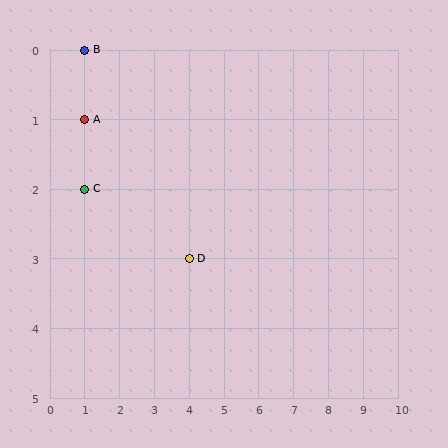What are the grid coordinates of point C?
Point C is at grid coordinates (1, 2).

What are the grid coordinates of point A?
Point A is at grid coordinates (1, 1).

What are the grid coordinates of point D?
Point D is at grid coordinates (4, 3).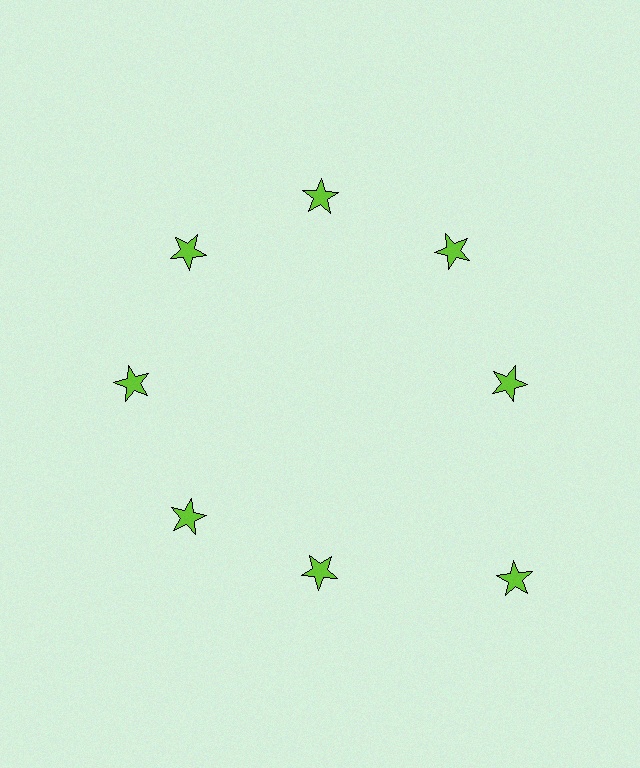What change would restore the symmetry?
The symmetry would be restored by moving it inward, back onto the ring so that all 8 stars sit at equal angles and equal distance from the center.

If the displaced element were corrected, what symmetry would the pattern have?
It would have 8-fold rotational symmetry — the pattern would map onto itself every 45 degrees.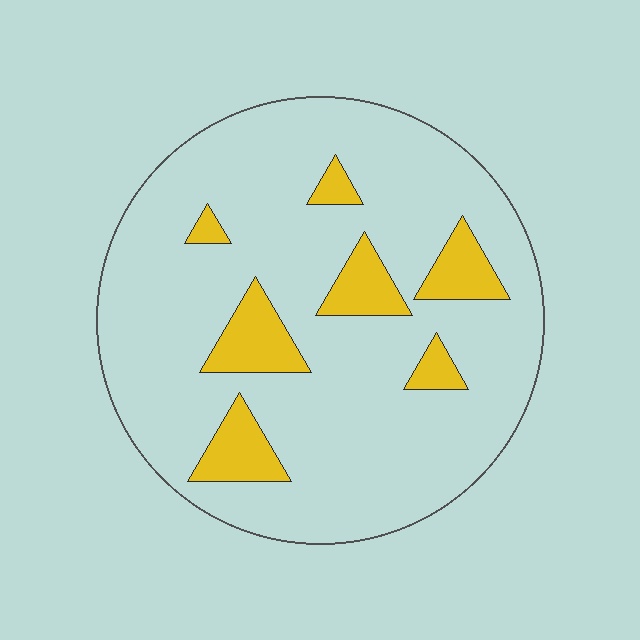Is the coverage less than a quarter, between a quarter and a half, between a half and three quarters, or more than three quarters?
Less than a quarter.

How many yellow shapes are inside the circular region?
7.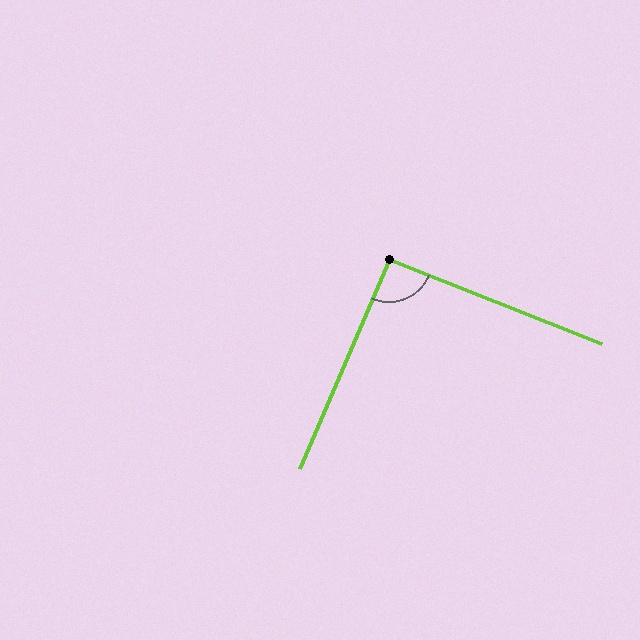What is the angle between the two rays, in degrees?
Approximately 92 degrees.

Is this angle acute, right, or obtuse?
It is approximately a right angle.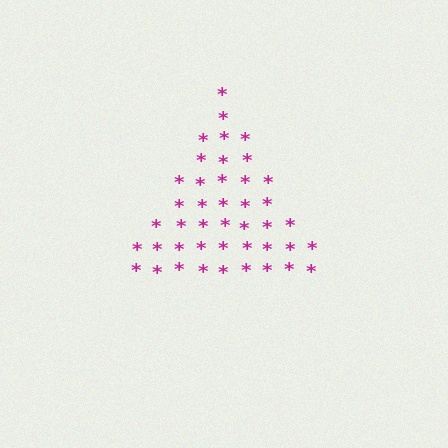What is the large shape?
The large shape is a triangle.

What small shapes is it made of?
It is made of small asterisks.